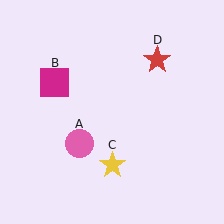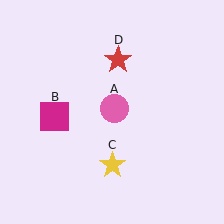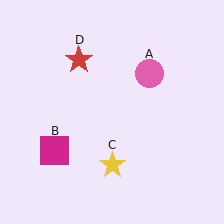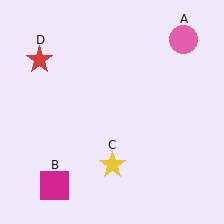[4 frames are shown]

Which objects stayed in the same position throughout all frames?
Yellow star (object C) remained stationary.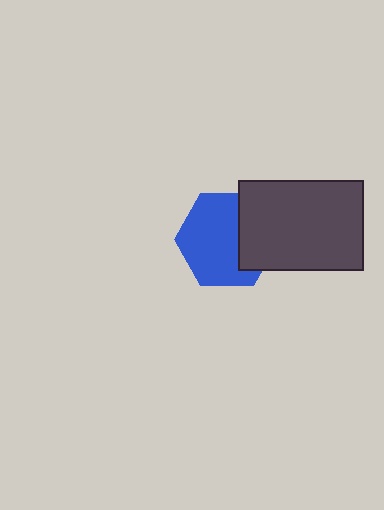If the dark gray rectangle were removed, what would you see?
You would see the complete blue hexagon.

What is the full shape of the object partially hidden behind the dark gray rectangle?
The partially hidden object is a blue hexagon.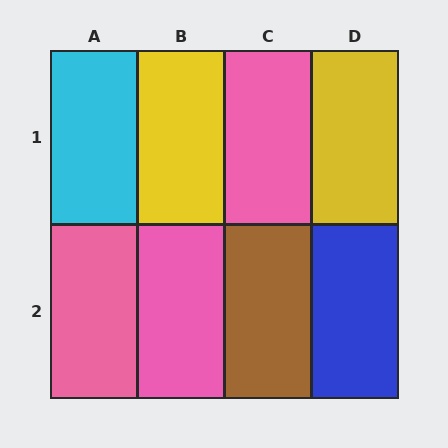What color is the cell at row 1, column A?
Cyan.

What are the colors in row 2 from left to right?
Pink, pink, brown, blue.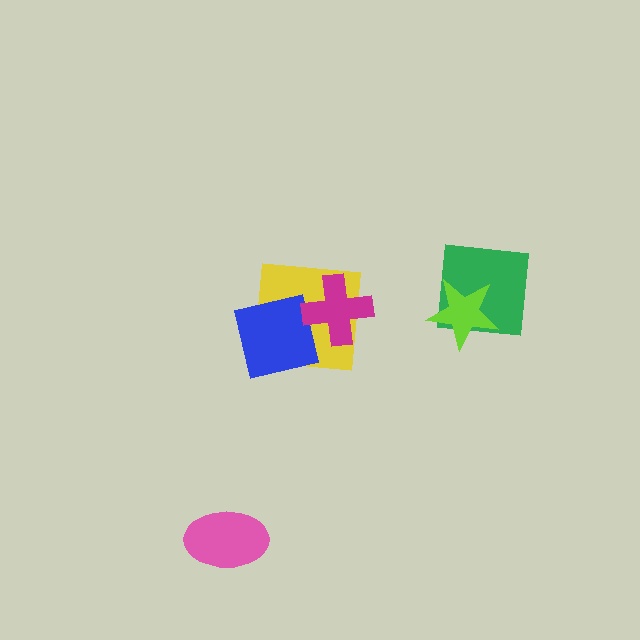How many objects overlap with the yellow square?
2 objects overlap with the yellow square.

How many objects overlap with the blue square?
1 object overlaps with the blue square.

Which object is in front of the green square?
The lime star is in front of the green square.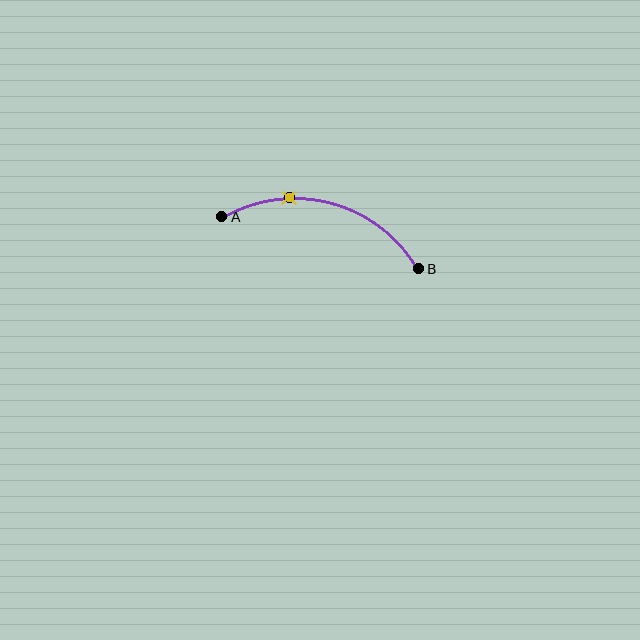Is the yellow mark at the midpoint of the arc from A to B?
No. The yellow mark lies on the arc but is closer to endpoint A. The arc midpoint would be at the point on the curve equidistant along the arc from both A and B.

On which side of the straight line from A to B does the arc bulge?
The arc bulges above the straight line connecting A and B.